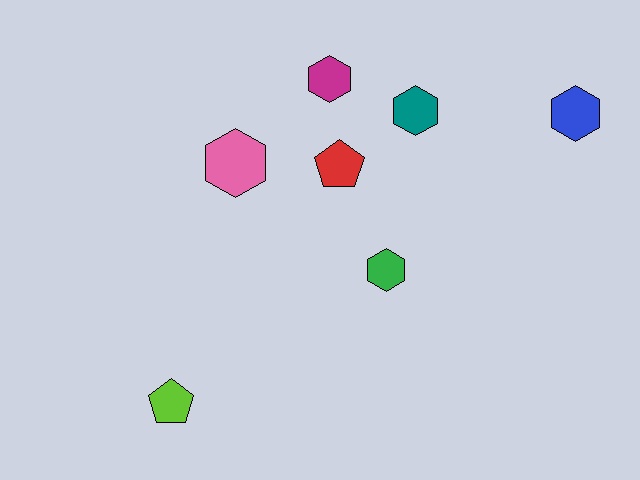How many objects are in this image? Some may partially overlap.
There are 7 objects.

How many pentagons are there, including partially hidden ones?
There are 2 pentagons.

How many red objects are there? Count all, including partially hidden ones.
There is 1 red object.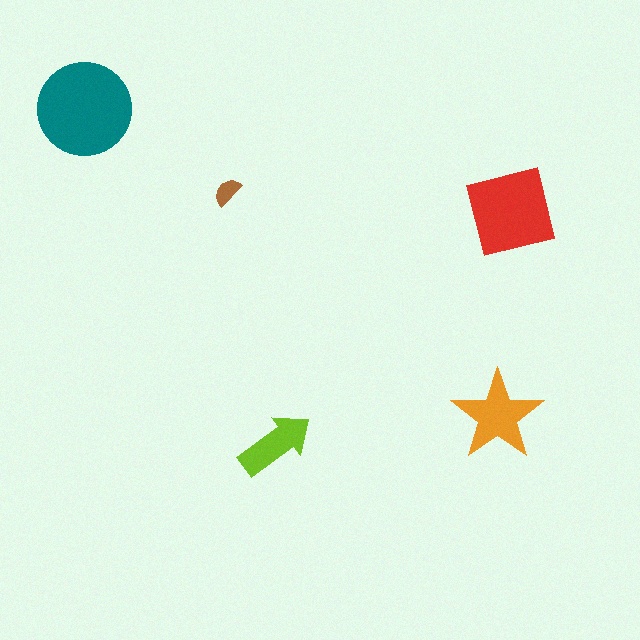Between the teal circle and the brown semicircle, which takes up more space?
The teal circle.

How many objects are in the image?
There are 5 objects in the image.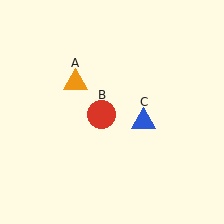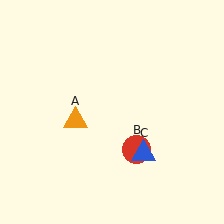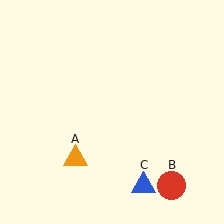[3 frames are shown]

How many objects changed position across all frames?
3 objects changed position: orange triangle (object A), red circle (object B), blue triangle (object C).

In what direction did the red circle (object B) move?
The red circle (object B) moved down and to the right.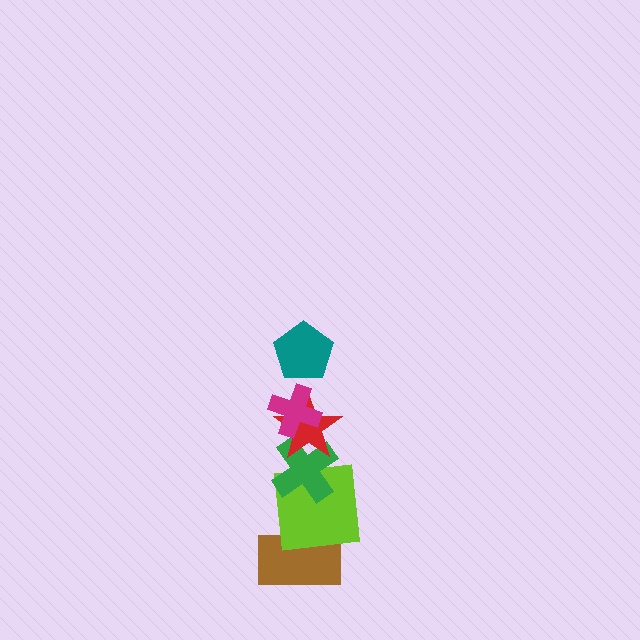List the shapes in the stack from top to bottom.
From top to bottom: the teal pentagon, the magenta cross, the red star, the green cross, the lime square, the brown rectangle.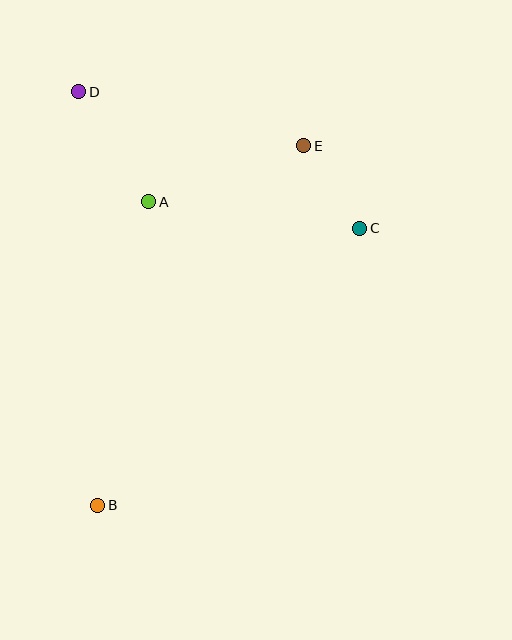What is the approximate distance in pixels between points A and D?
The distance between A and D is approximately 131 pixels.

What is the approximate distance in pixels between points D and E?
The distance between D and E is approximately 231 pixels.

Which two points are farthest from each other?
Points B and E are farthest from each other.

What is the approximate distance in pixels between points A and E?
The distance between A and E is approximately 164 pixels.